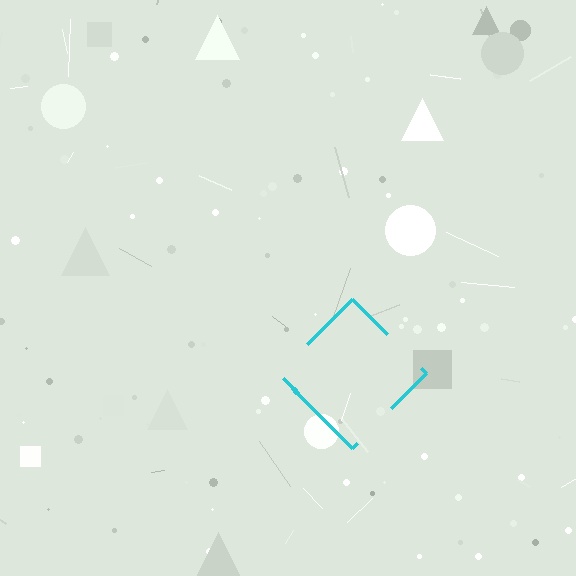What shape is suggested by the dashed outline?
The dashed outline suggests a diamond.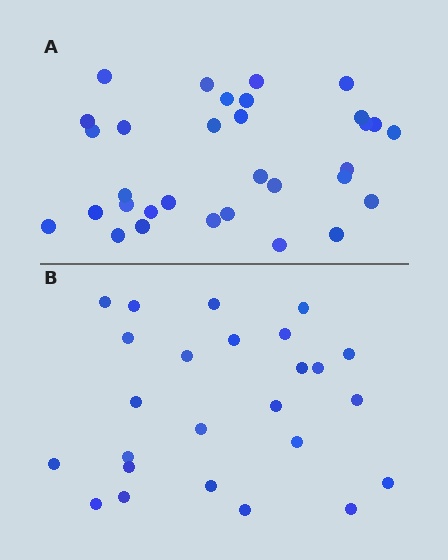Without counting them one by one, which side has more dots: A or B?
Region A (the top region) has more dots.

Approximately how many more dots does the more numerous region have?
Region A has roughly 8 or so more dots than region B.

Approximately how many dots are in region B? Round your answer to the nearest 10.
About 20 dots. (The exact count is 25, which rounds to 20.)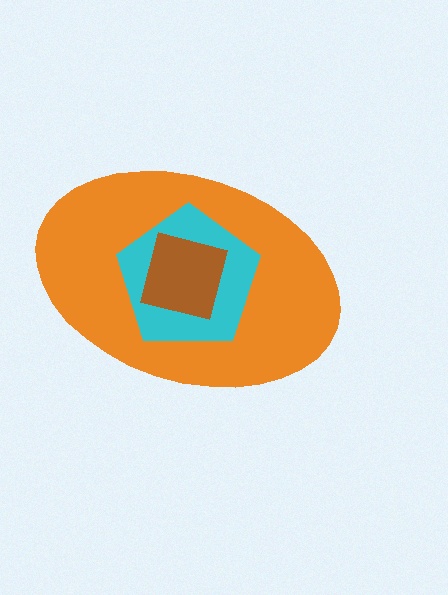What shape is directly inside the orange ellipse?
The cyan pentagon.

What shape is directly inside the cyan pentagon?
The brown square.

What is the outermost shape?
The orange ellipse.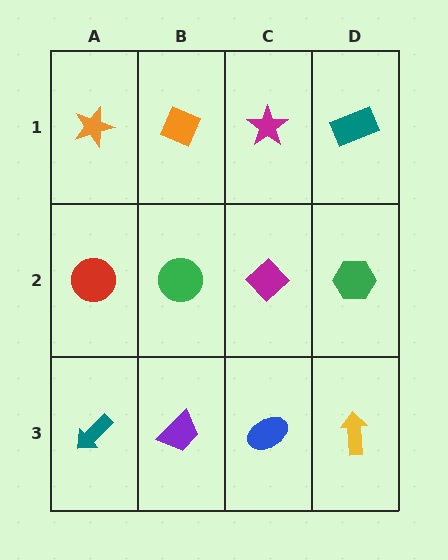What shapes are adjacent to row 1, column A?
A red circle (row 2, column A), an orange diamond (row 1, column B).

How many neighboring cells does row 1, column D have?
2.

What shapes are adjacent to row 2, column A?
An orange star (row 1, column A), a teal arrow (row 3, column A), a green circle (row 2, column B).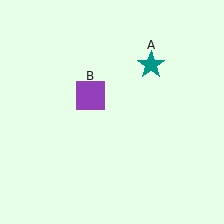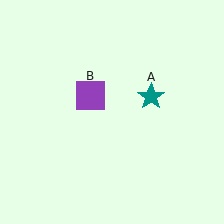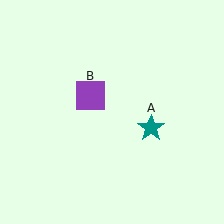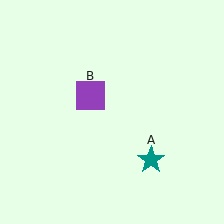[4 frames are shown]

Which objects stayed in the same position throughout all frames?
Purple square (object B) remained stationary.